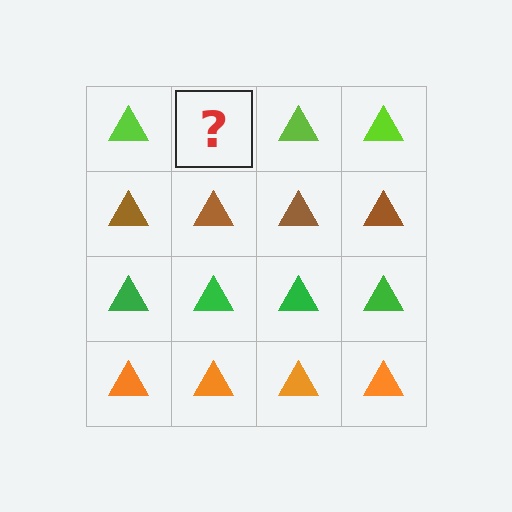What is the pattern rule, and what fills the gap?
The rule is that each row has a consistent color. The gap should be filled with a lime triangle.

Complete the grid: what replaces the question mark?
The question mark should be replaced with a lime triangle.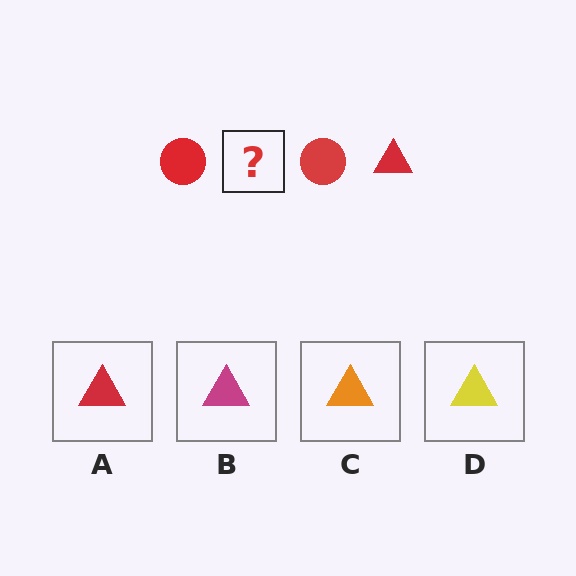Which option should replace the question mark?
Option A.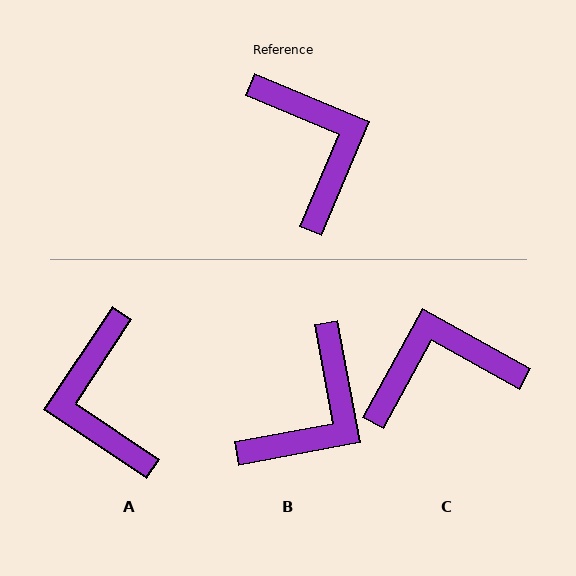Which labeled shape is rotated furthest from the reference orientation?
A, about 169 degrees away.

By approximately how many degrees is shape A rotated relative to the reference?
Approximately 169 degrees counter-clockwise.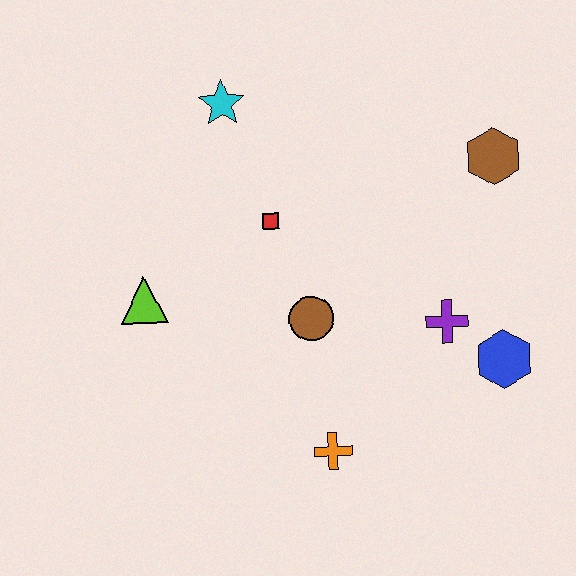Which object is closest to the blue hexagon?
The purple cross is closest to the blue hexagon.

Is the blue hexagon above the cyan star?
No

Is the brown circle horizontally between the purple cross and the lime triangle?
Yes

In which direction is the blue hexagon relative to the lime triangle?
The blue hexagon is to the right of the lime triangle.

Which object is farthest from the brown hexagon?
The lime triangle is farthest from the brown hexagon.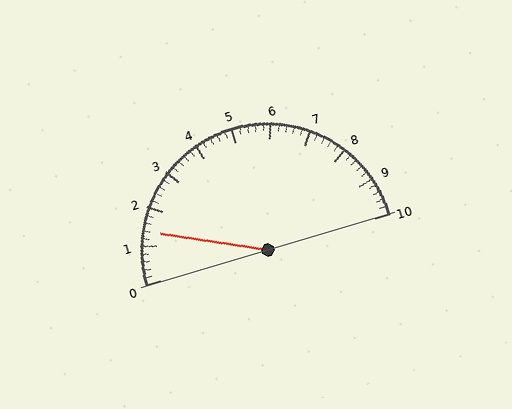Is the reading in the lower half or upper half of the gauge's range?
The reading is in the lower half of the range (0 to 10).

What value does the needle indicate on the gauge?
The needle indicates approximately 1.4.